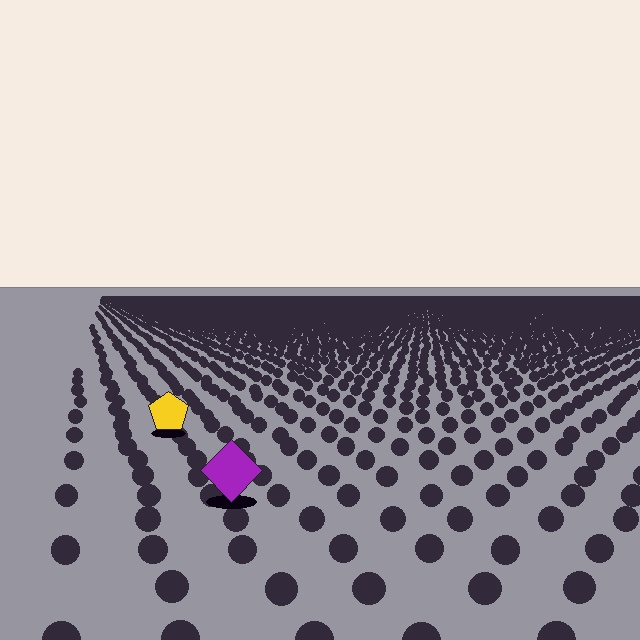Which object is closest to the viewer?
The purple diamond is closest. The texture marks near it are larger and more spread out.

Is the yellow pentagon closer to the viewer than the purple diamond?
No. The purple diamond is closer — you can tell from the texture gradient: the ground texture is coarser near it.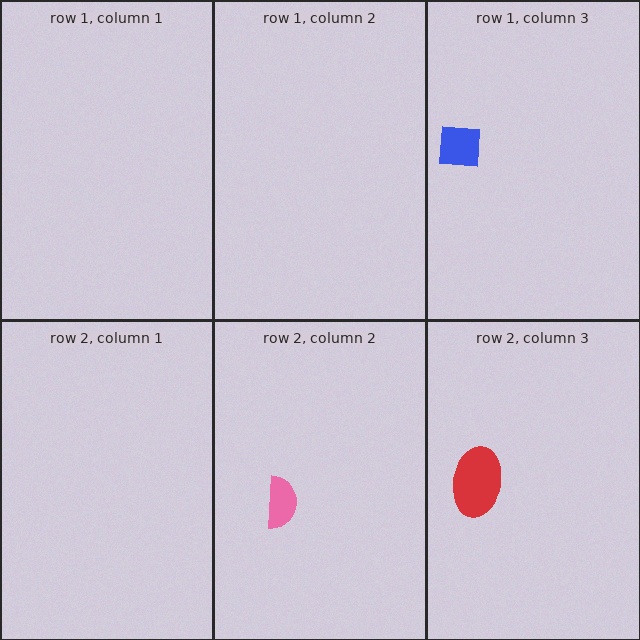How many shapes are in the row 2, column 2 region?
1.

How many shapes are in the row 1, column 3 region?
1.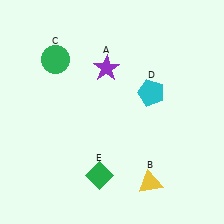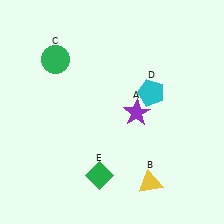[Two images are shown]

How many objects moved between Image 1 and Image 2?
1 object moved between the two images.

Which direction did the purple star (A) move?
The purple star (A) moved down.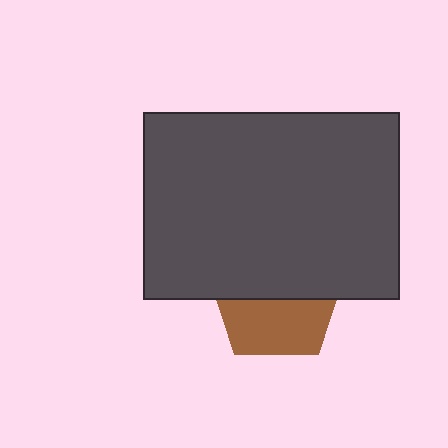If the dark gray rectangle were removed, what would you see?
You would see the complete brown pentagon.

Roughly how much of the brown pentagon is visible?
About half of it is visible (roughly 46%).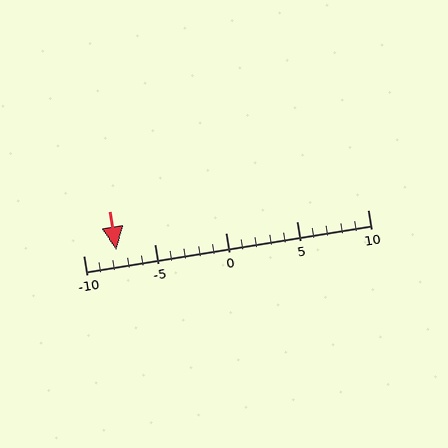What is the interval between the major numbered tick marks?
The major tick marks are spaced 5 units apart.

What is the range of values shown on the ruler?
The ruler shows values from -10 to 10.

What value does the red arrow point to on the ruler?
The red arrow points to approximately -8.